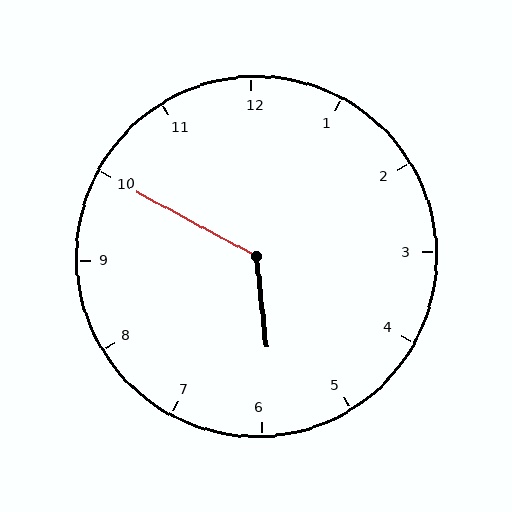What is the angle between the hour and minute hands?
Approximately 125 degrees.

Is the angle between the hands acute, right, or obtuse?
It is obtuse.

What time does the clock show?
5:50.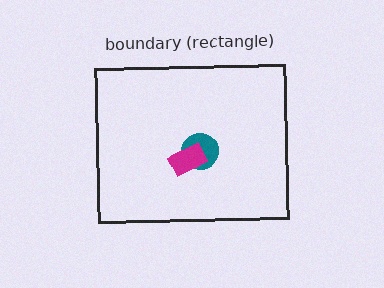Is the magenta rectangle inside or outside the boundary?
Inside.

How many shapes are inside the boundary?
2 inside, 0 outside.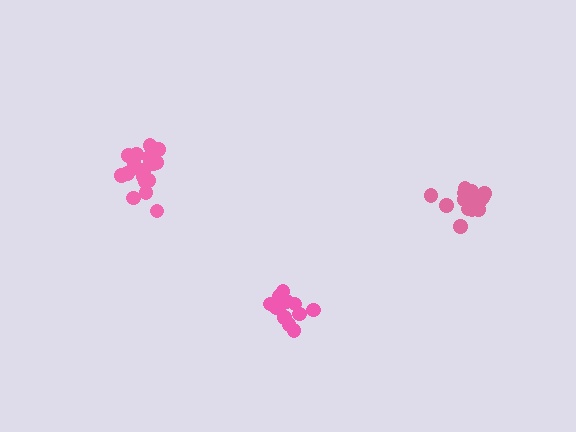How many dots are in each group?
Group 1: 14 dots, Group 2: 19 dots, Group 3: 15 dots (48 total).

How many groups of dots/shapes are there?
There are 3 groups.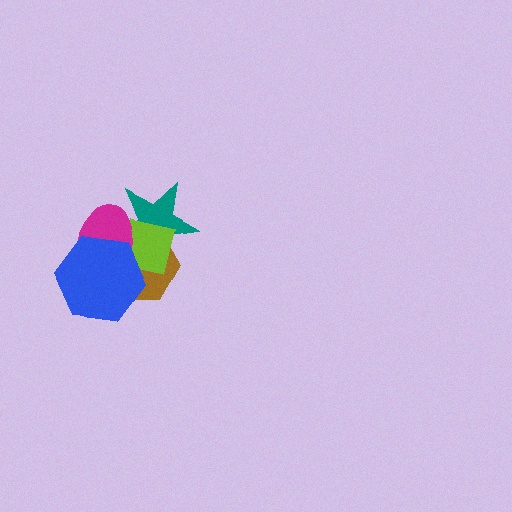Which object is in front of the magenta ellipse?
The blue hexagon is in front of the magenta ellipse.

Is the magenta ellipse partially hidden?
Yes, it is partially covered by another shape.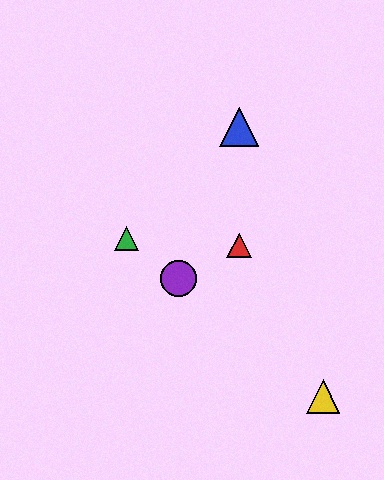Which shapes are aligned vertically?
The red triangle, the blue triangle are aligned vertically.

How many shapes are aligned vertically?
2 shapes (the red triangle, the blue triangle) are aligned vertically.